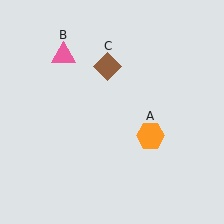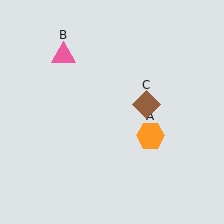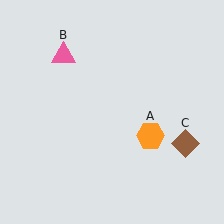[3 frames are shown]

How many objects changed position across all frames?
1 object changed position: brown diamond (object C).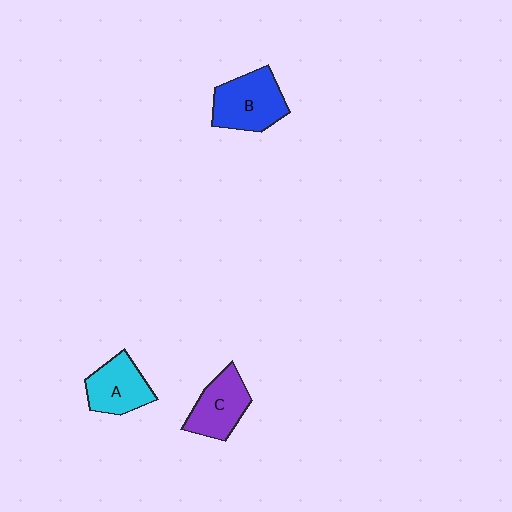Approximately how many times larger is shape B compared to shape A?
Approximately 1.2 times.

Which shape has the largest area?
Shape B (blue).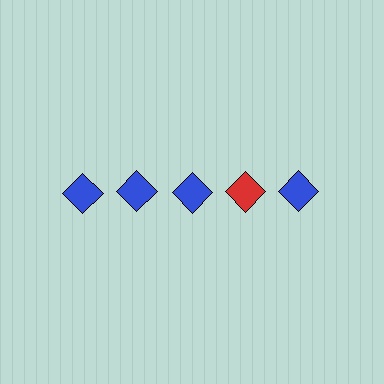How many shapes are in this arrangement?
There are 5 shapes arranged in a grid pattern.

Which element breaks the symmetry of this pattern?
The red diamond in the top row, second from right column breaks the symmetry. All other shapes are blue diamonds.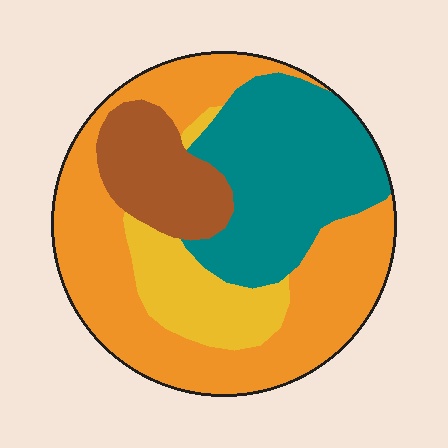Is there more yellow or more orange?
Orange.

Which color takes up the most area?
Orange, at roughly 45%.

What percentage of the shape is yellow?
Yellow covers roughly 15% of the shape.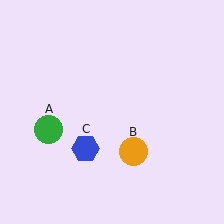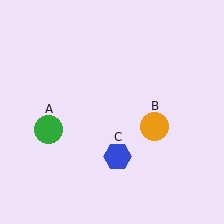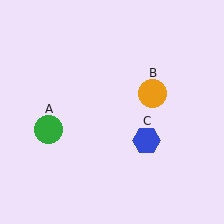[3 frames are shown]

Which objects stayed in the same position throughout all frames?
Green circle (object A) remained stationary.